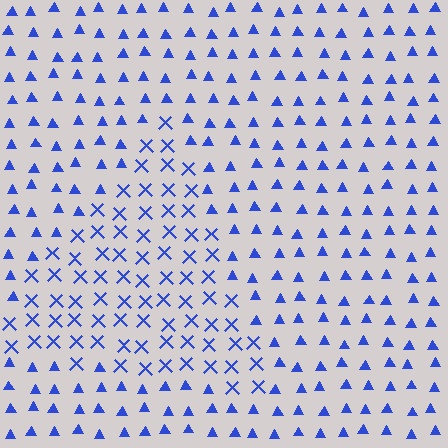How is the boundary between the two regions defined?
The boundary is defined by a change in element shape: X marks inside vs. triangles outside. All elements share the same color and spacing.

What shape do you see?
I see a triangle.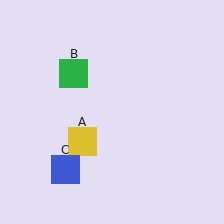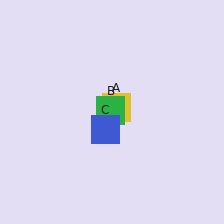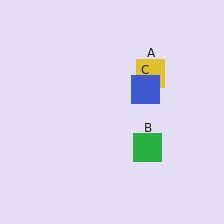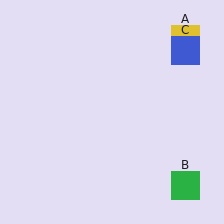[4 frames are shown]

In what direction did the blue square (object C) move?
The blue square (object C) moved up and to the right.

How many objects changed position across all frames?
3 objects changed position: yellow square (object A), green square (object B), blue square (object C).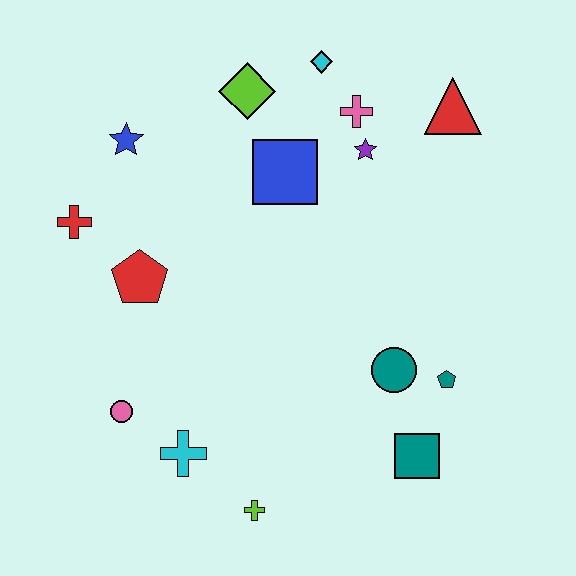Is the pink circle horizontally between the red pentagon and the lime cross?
No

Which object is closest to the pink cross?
The purple star is closest to the pink cross.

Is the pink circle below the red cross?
Yes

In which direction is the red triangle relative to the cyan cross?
The red triangle is above the cyan cross.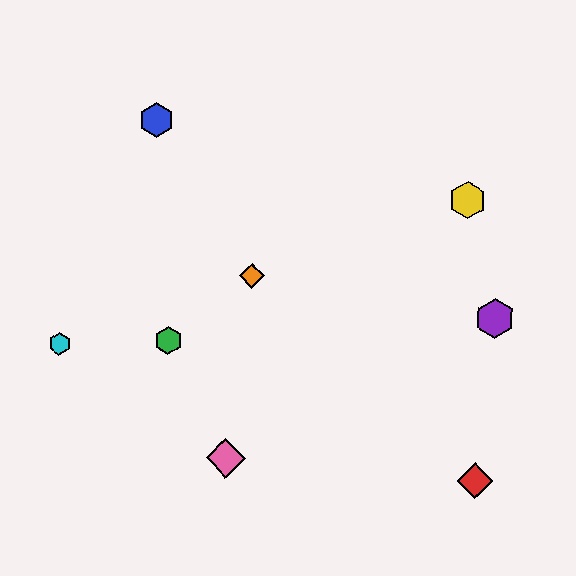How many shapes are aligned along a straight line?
3 shapes (the yellow hexagon, the orange diamond, the cyan hexagon) are aligned along a straight line.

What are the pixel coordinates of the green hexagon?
The green hexagon is at (168, 340).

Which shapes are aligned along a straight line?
The yellow hexagon, the orange diamond, the cyan hexagon are aligned along a straight line.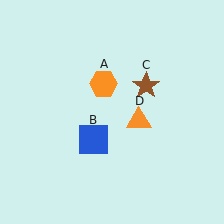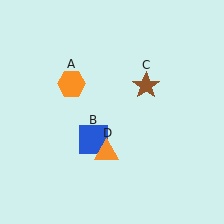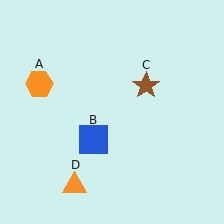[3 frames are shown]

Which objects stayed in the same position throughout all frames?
Blue square (object B) and brown star (object C) remained stationary.